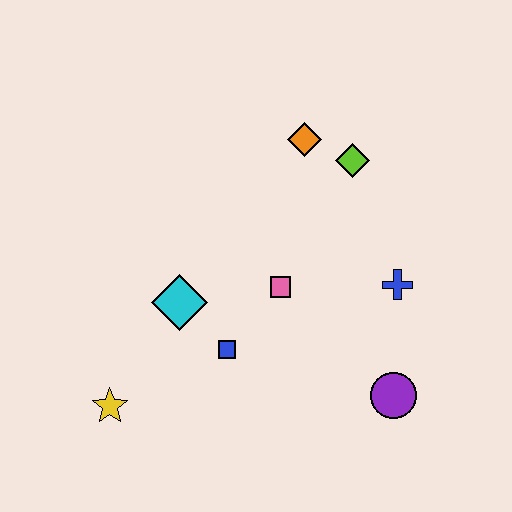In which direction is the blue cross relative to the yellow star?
The blue cross is to the right of the yellow star.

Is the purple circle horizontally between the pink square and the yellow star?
No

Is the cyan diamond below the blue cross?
Yes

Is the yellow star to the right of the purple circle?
No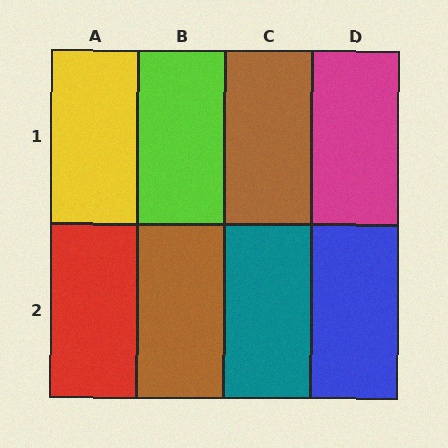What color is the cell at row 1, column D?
Magenta.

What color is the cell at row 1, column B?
Lime.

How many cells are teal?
1 cell is teal.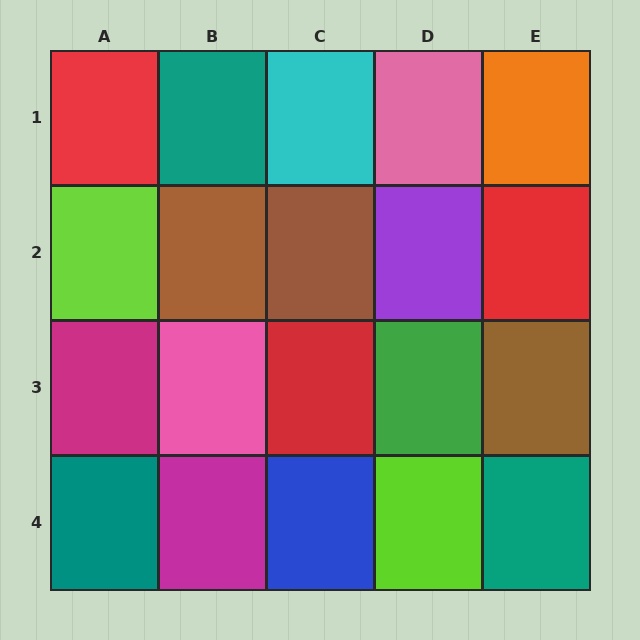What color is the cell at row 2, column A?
Lime.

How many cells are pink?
2 cells are pink.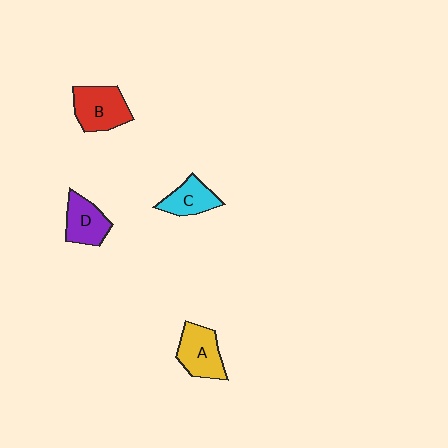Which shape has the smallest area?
Shape C (cyan).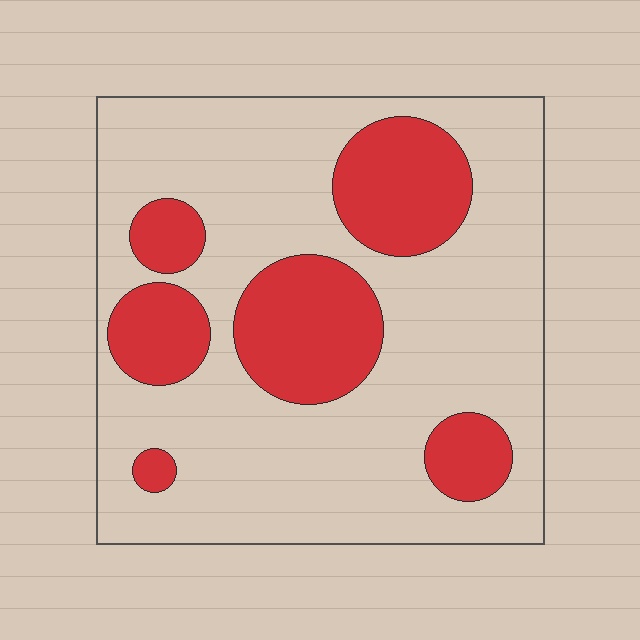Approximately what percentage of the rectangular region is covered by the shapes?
Approximately 25%.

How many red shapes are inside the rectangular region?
6.